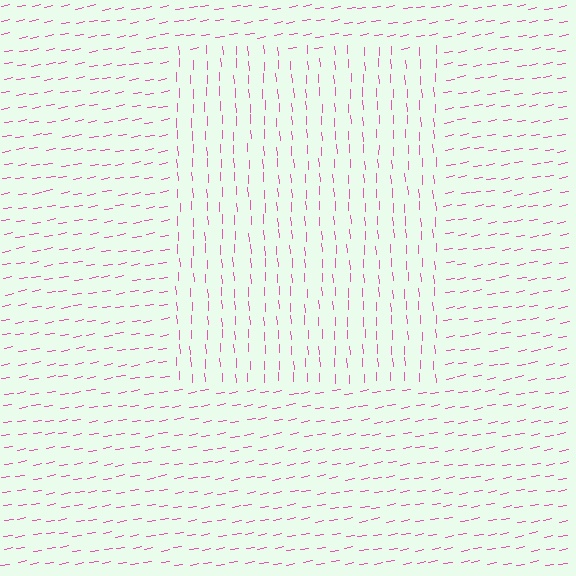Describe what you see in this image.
The image is filled with small pink line segments. A rectangle region in the image has lines oriented differently from the surrounding lines, creating a visible texture boundary.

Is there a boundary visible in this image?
Yes, there is a texture boundary formed by a change in line orientation.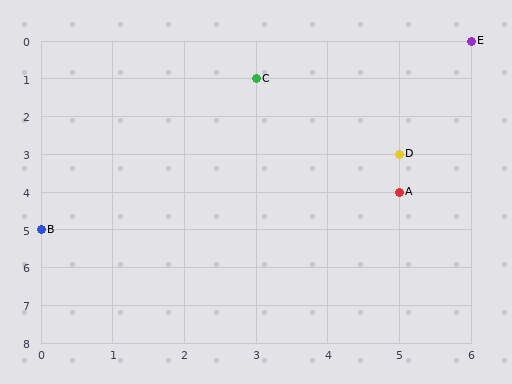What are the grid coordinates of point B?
Point B is at grid coordinates (0, 5).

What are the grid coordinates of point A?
Point A is at grid coordinates (5, 4).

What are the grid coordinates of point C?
Point C is at grid coordinates (3, 1).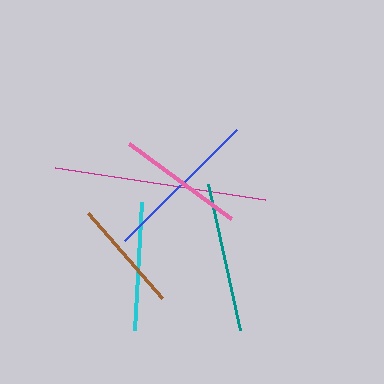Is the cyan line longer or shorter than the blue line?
The blue line is longer than the cyan line.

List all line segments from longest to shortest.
From longest to shortest: magenta, blue, teal, cyan, pink, brown.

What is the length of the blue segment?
The blue segment is approximately 158 pixels long.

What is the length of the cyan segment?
The cyan segment is approximately 129 pixels long.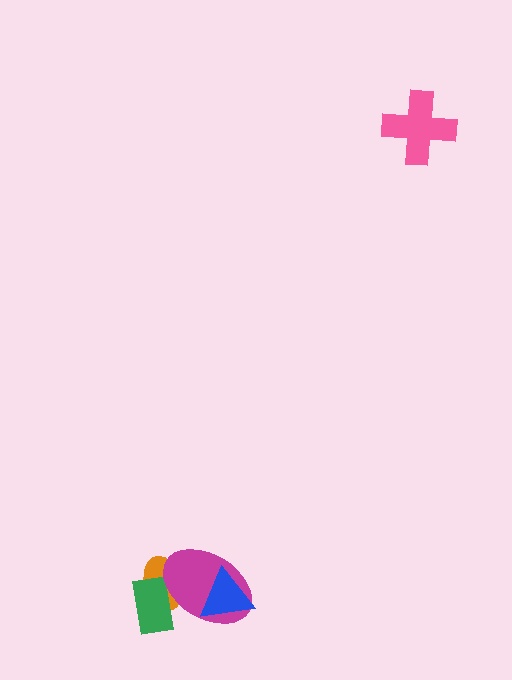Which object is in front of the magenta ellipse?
The blue triangle is in front of the magenta ellipse.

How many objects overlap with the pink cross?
0 objects overlap with the pink cross.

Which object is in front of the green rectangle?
The magenta ellipse is in front of the green rectangle.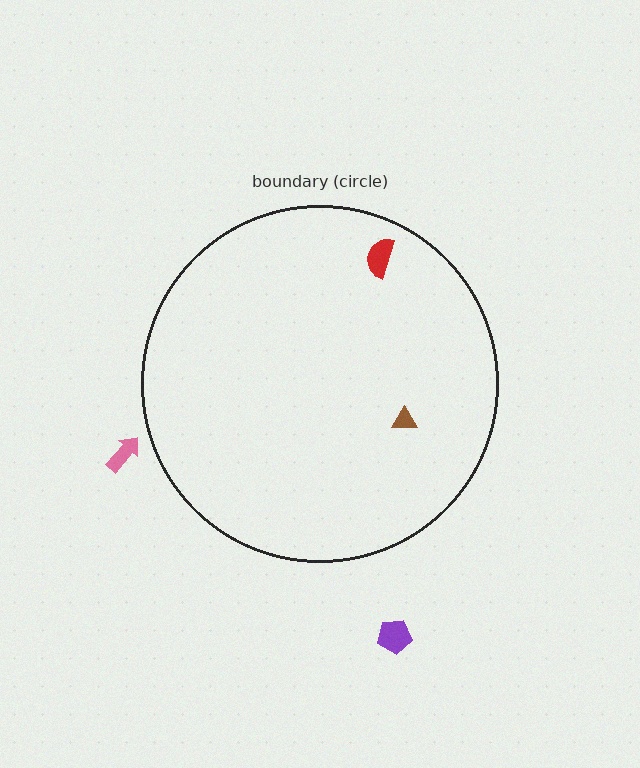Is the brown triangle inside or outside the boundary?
Inside.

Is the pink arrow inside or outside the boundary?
Outside.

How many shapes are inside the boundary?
2 inside, 2 outside.